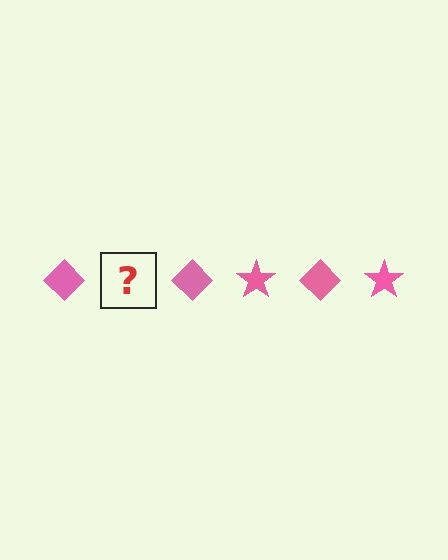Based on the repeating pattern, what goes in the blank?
The blank should be a pink star.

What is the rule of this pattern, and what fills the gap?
The rule is that the pattern cycles through diamond, star shapes in pink. The gap should be filled with a pink star.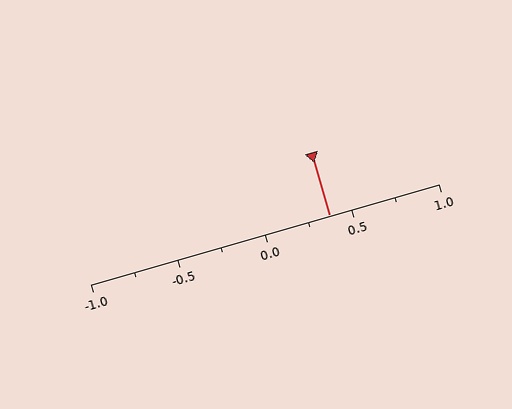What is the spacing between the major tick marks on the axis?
The major ticks are spaced 0.5 apart.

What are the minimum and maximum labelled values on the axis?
The axis runs from -1.0 to 1.0.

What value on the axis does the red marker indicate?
The marker indicates approximately 0.38.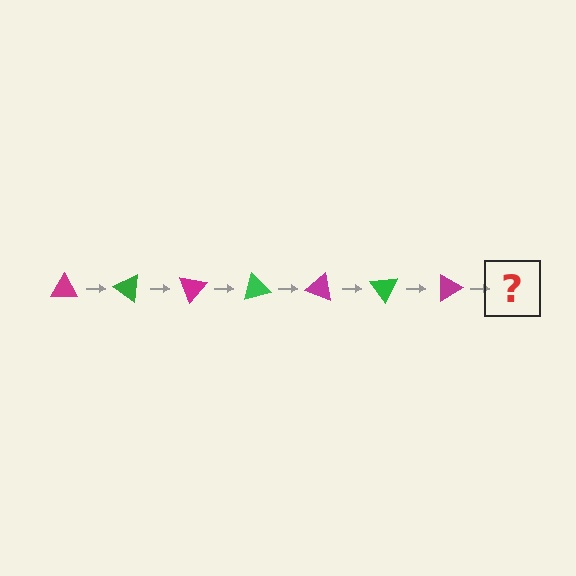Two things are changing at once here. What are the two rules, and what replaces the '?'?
The two rules are that it rotates 35 degrees each step and the color cycles through magenta and green. The '?' should be a green triangle, rotated 245 degrees from the start.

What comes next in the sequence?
The next element should be a green triangle, rotated 245 degrees from the start.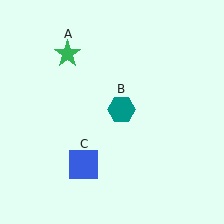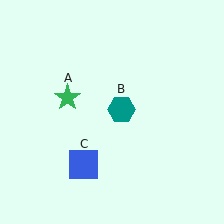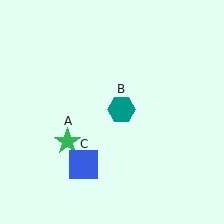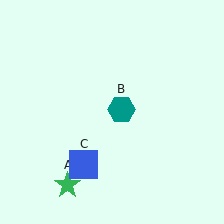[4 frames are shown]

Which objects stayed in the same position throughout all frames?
Teal hexagon (object B) and blue square (object C) remained stationary.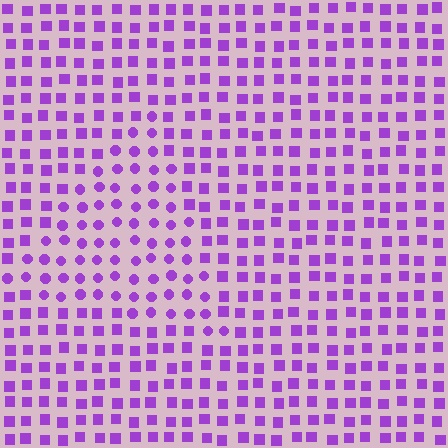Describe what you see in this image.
The image is filled with small purple elements arranged in a uniform grid. A triangle-shaped region contains circles, while the surrounding area contains squares. The boundary is defined purely by the change in element shape.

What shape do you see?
I see a triangle.